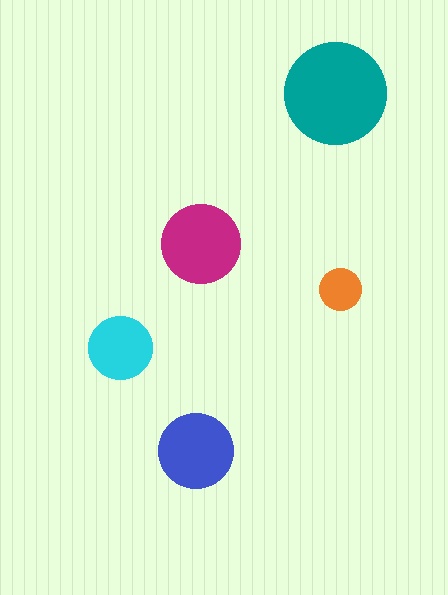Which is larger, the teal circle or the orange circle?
The teal one.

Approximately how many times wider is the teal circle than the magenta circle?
About 1.5 times wider.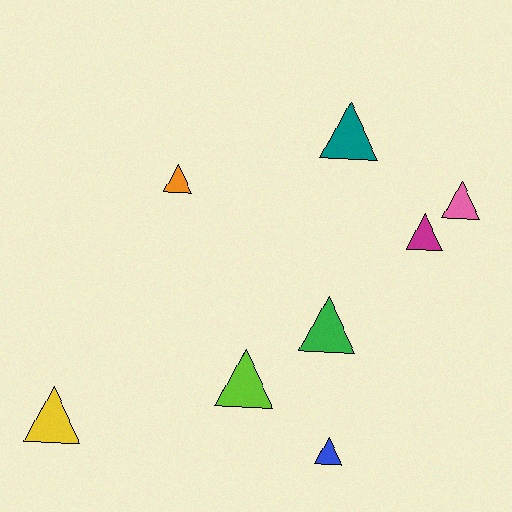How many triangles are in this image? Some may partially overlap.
There are 8 triangles.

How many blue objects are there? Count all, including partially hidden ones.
There is 1 blue object.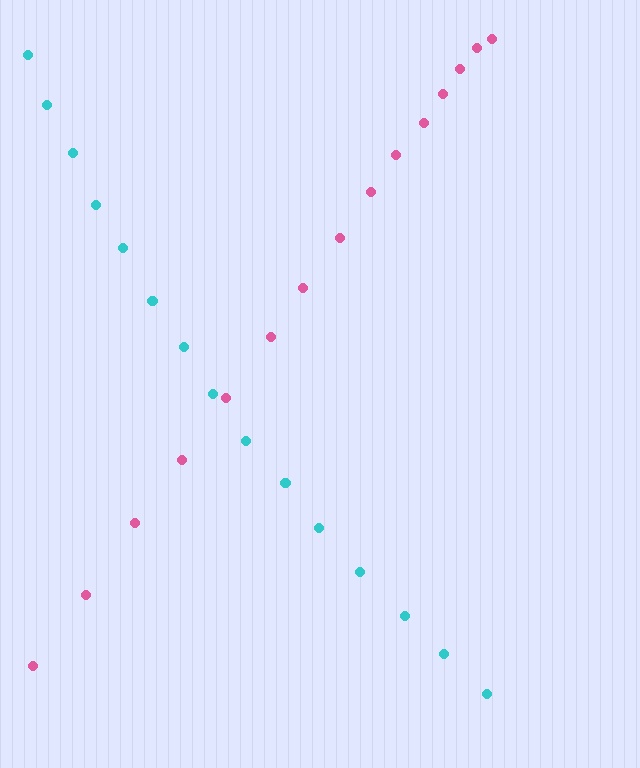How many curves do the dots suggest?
There are 2 distinct paths.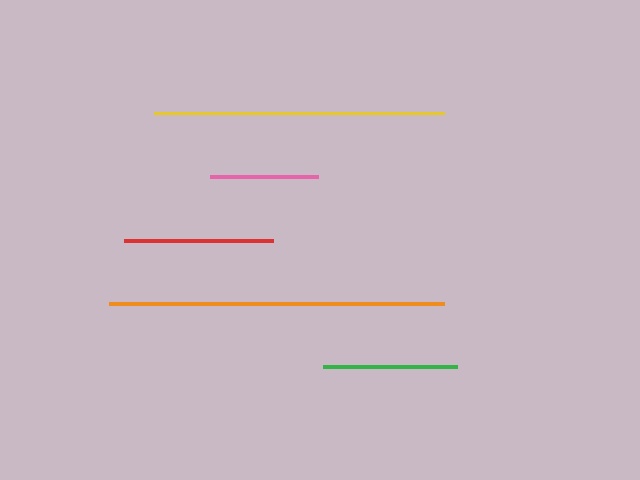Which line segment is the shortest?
The pink line is the shortest at approximately 108 pixels.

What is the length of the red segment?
The red segment is approximately 150 pixels long.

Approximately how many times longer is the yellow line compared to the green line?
The yellow line is approximately 2.2 times the length of the green line.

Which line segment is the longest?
The orange line is the longest at approximately 335 pixels.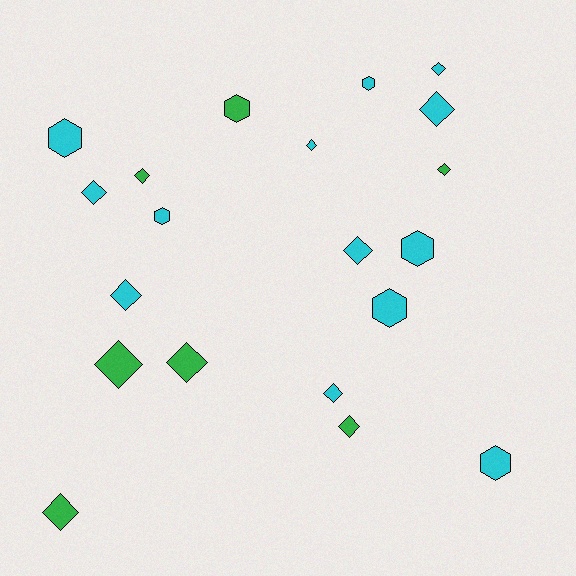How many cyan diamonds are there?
There are 7 cyan diamonds.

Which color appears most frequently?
Cyan, with 13 objects.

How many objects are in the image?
There are 20 objects.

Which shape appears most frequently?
Diamond, with 13 objects.